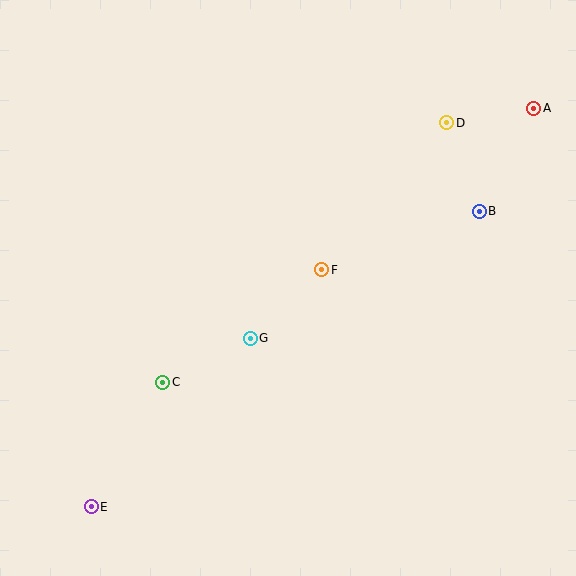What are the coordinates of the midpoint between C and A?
The midpoint between C and A is at (348, 245).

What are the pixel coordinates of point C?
Point C is at (163, 382).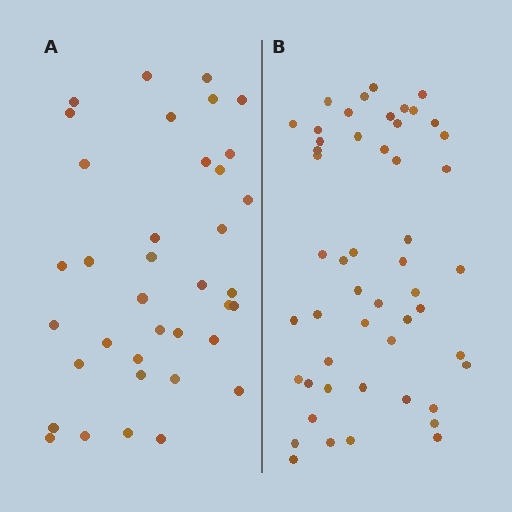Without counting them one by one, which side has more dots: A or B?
Region B (the right region) has more dots.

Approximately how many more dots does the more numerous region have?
Region B has approximately 15 more dots than region A.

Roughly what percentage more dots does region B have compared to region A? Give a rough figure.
About 40% more.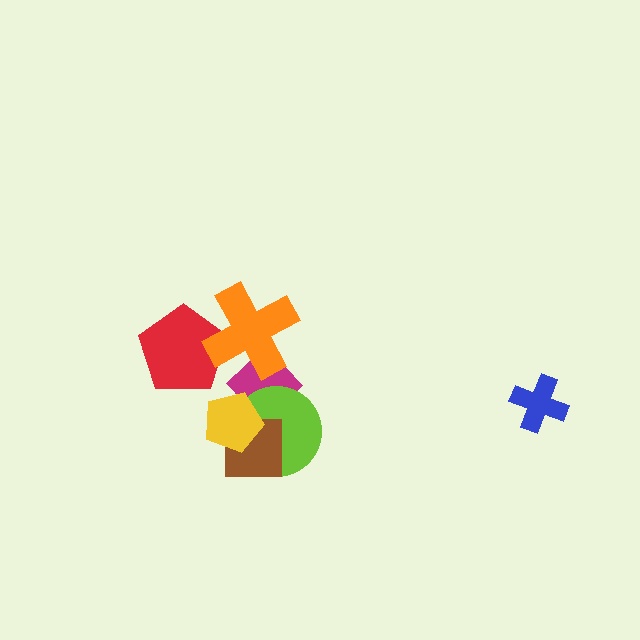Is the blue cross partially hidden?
No, no other shape covers it.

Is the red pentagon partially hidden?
Yes, it is partially covered by another shape.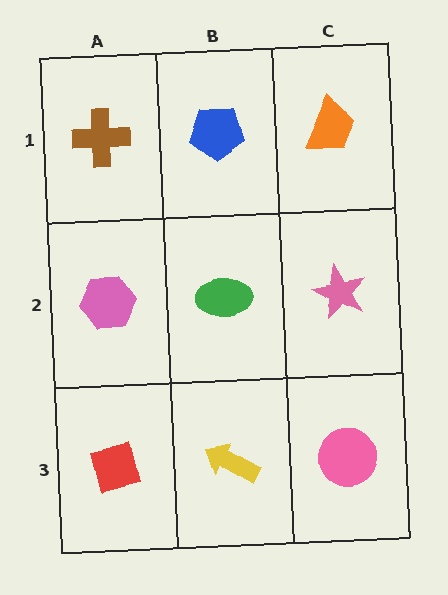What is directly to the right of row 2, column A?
A green ellipse.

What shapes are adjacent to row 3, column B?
A green ellipse (row 2, column B), a red square (row 3, column A), a pink circle (row 3, column C).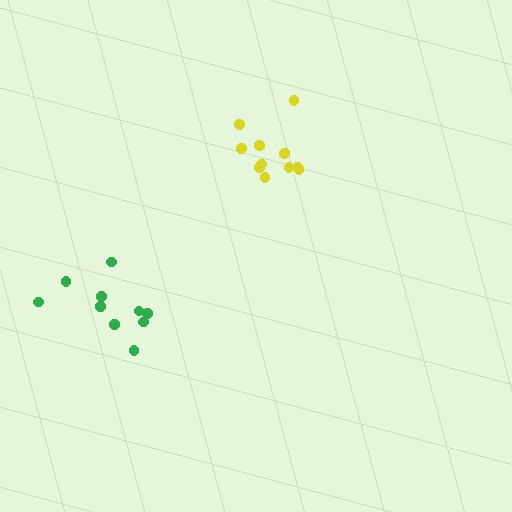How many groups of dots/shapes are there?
There are 2 groups.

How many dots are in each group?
Group 1: 10 dots, Group 2: 11 dots (21 total).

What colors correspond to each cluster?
The clusters are colored: green, yellow.